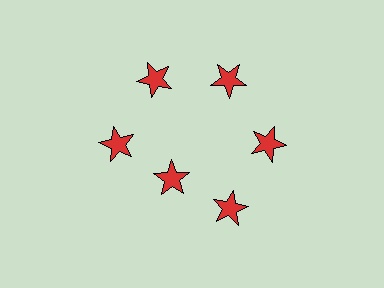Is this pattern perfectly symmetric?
No. The 6 red stars are arranged in a ring, but one element near the 7 o'clock position is pulled inward toward the center, breaking the 6-fold rotational symmetry.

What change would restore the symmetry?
The symmetry would be restored by moving it outward, back onto the ring so that all 6 stars sit at equal angles and equal distance from the center.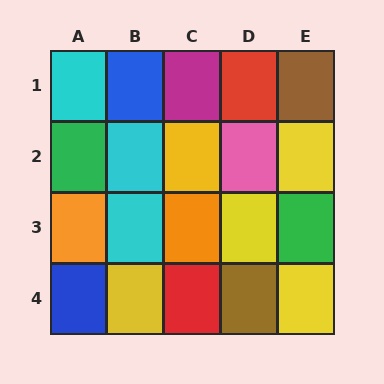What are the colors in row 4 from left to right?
Blue, yellow, red, brown, yellow.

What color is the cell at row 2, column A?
Green.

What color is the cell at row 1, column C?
Magenta.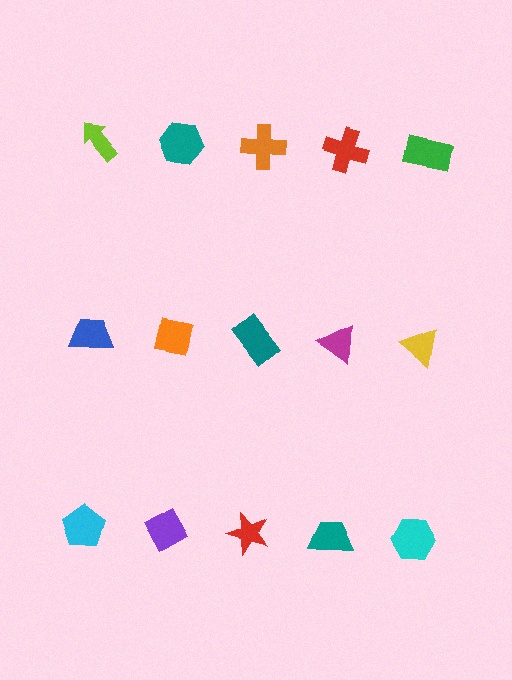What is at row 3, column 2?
A purple diamond.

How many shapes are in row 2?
5 shapes.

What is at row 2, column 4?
A magenta triangle.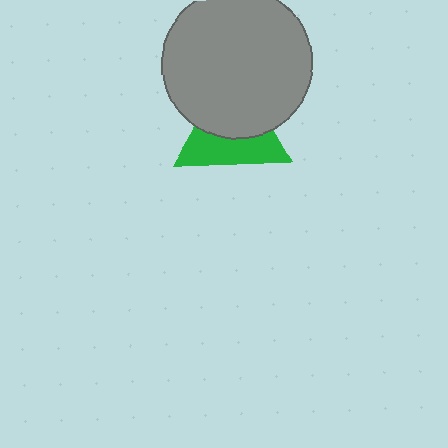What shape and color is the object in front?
The object in front is a gray circle.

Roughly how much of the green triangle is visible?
About half of it is visible (roughly 49%).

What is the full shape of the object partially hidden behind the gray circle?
The partially hidden object is a green triangle.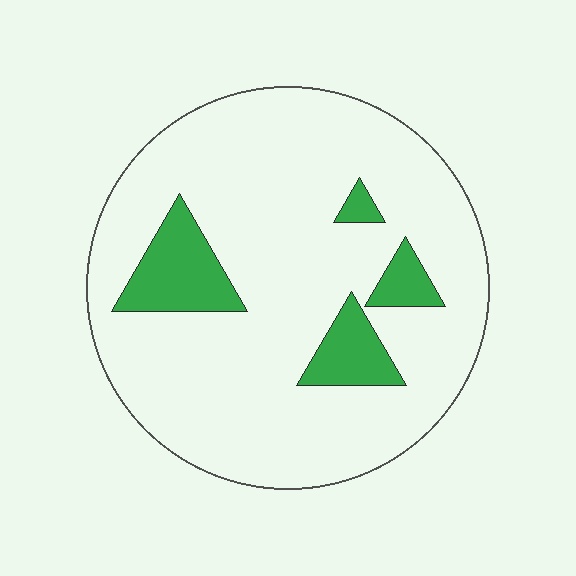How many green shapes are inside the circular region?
4.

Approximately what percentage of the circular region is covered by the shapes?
Approximately 15%.